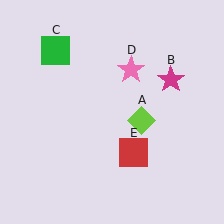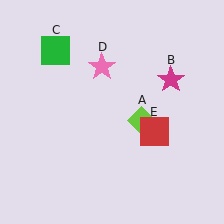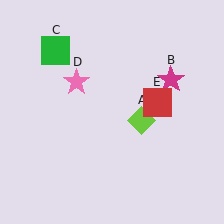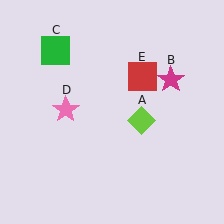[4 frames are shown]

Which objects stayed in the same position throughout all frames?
Lime diamond (object A) and magenta star (object B) and green square (object C) remained stationary.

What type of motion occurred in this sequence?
The pink star (object D), red square (object E) rotated counterclockwise around the center of the scene.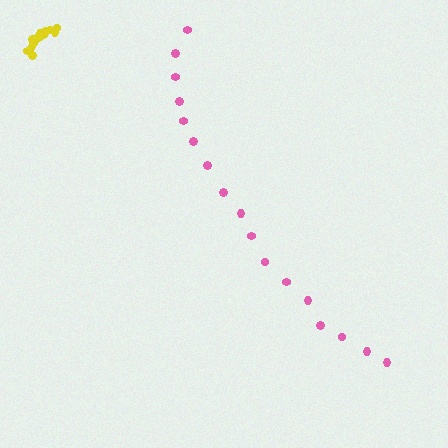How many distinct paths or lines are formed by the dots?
There are 2 distinct paths.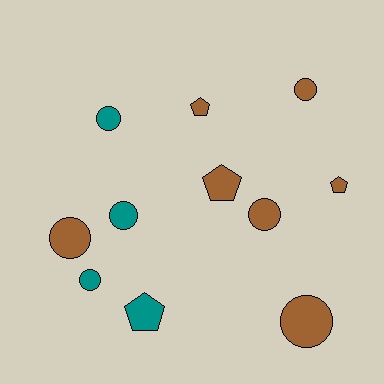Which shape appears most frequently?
Circle, with 7 objects.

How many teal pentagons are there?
There is 1 teal pentagon.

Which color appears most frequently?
Brown, with 7 objects.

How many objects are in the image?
There are 11 objects.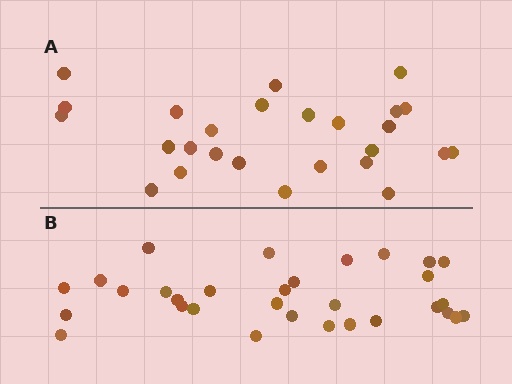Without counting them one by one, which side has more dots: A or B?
Region B (the bottom region) has more dots.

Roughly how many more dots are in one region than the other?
Region B has about 5 more dots than region A.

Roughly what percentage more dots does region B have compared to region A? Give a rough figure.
About 20% more.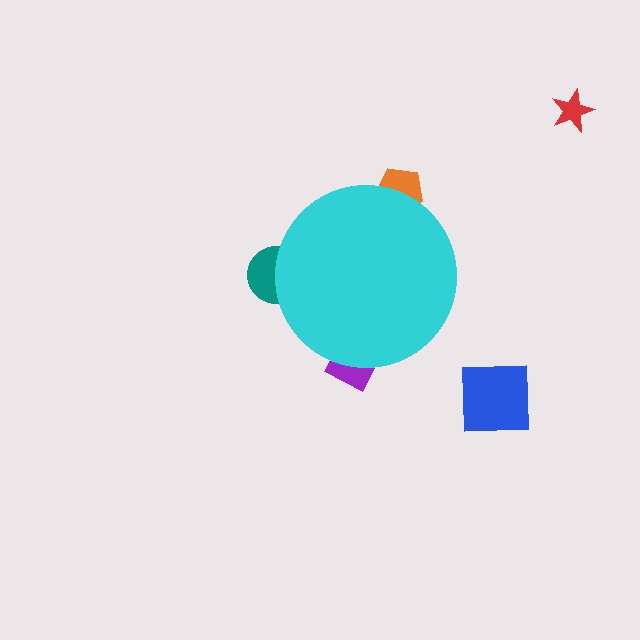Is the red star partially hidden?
No, the red star is fully visible.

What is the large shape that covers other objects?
A cyan circle.